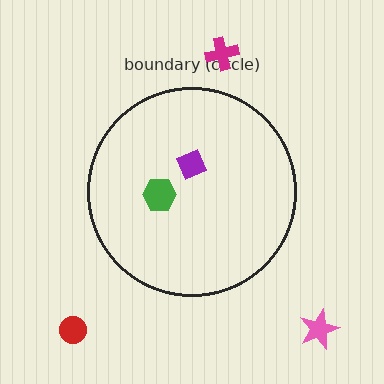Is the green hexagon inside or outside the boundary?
Inside.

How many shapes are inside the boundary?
2 inside, 3 outside.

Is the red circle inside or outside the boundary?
Outside.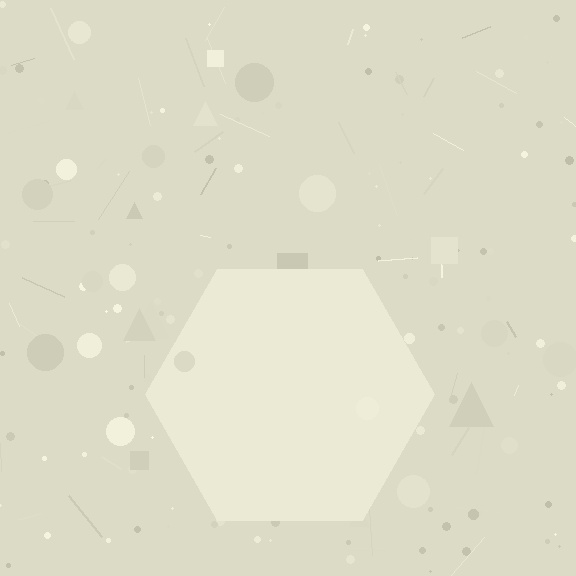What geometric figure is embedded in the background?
A hexagon is embedded in the background.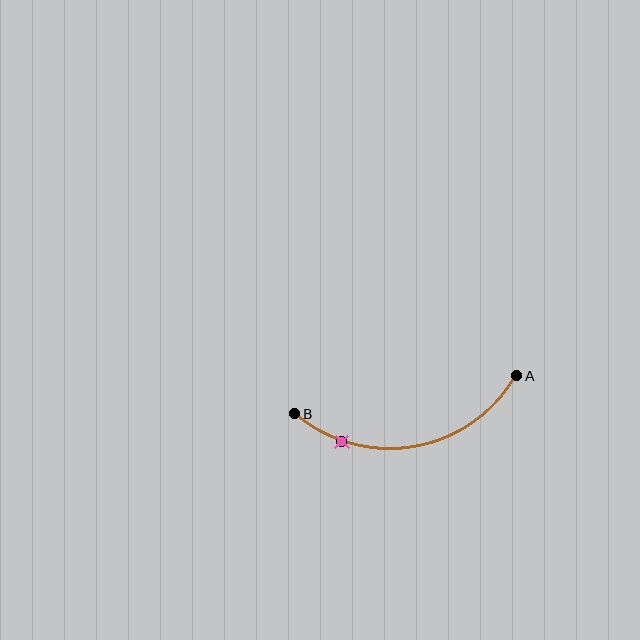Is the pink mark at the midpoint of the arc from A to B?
No. The pink mark lies on the arc but is closer to endpoint B. The arc midpoint would be at the point on the curve equidistant along the arc from both A and B.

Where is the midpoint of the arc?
The arc midpoint is the point on the curve farthest from the straight line joining A and B. It sits below that line.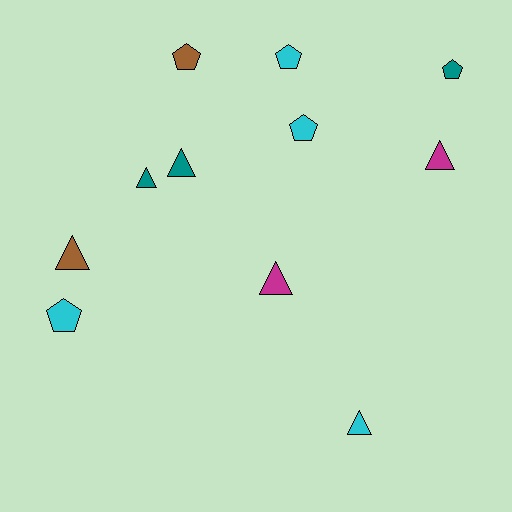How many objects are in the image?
There are 11 objects.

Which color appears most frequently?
Cyan, with 4 objects.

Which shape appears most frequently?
Triangle, with 6 objects.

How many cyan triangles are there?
There is 1 cyan triangle.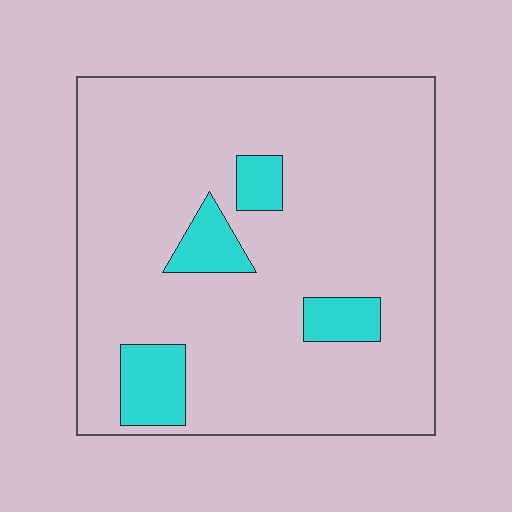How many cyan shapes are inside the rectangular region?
4.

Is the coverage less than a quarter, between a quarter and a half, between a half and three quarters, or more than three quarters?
Less than a quarter.